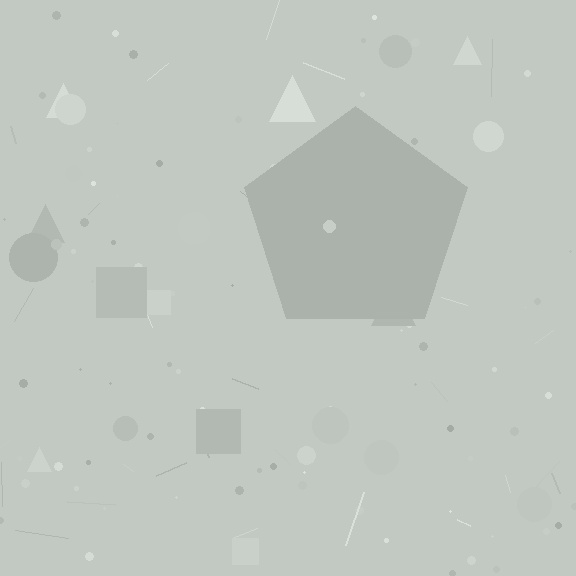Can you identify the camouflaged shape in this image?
The camouflaged shape is a pentagon.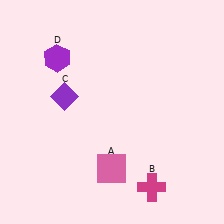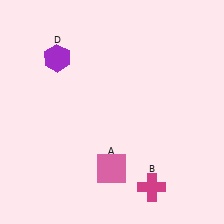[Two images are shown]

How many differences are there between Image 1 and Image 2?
There is 1 difference between the two images.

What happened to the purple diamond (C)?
The purple diamond (C) was removed in Image 2. It was in the top-left area of Image 1.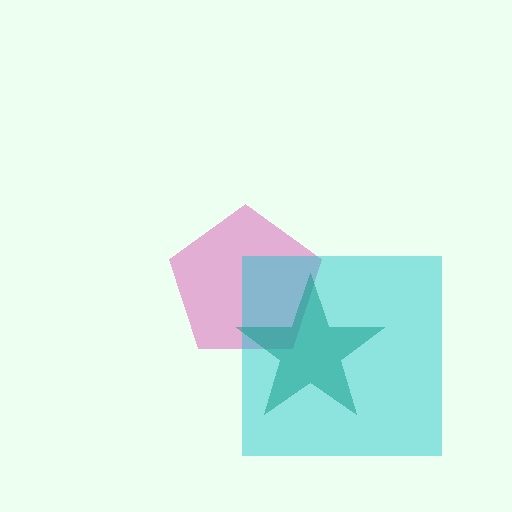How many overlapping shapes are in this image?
There are 3 overlapping shapes in the image.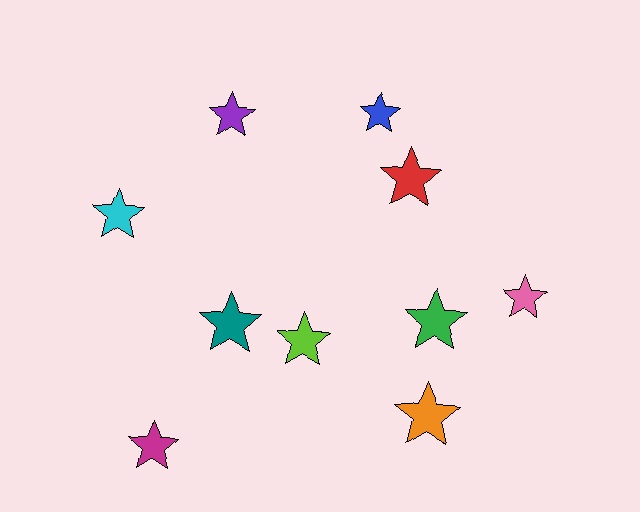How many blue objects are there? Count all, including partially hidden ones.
There is 1 blue object.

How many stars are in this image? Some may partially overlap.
There are 10 stars.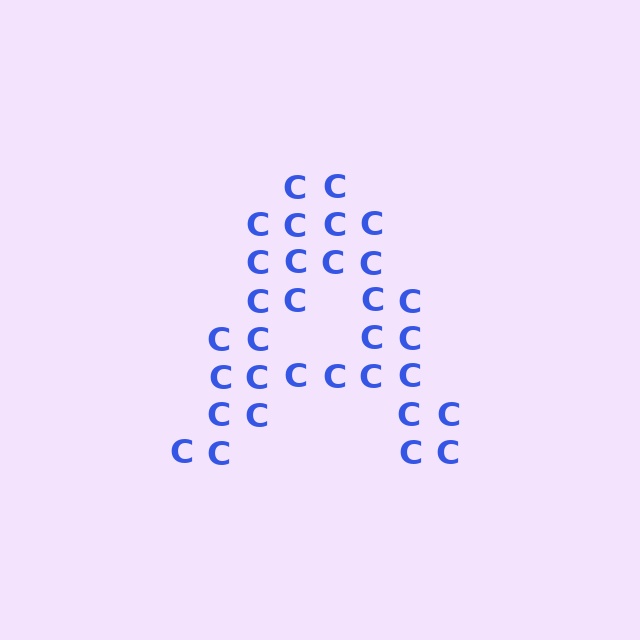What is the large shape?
The large shape is the letter A.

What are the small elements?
The small elements are letter C's.